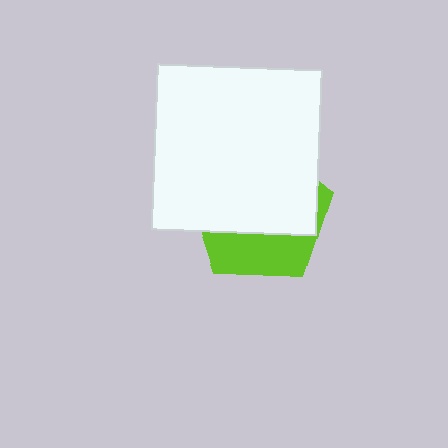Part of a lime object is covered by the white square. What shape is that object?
It is a pentagon.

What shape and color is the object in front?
The object in front is a white square.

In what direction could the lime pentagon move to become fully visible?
The lime pentagon could move down. That would shift it out from behind the white square entirely.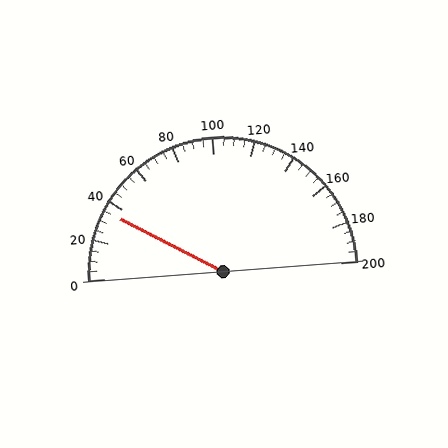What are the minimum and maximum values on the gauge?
The gauge ranges from 0 to 200.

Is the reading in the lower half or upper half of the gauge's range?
The reading is in the lower half of the range (0 to 200).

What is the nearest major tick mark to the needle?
The nearest major tick mark is 40.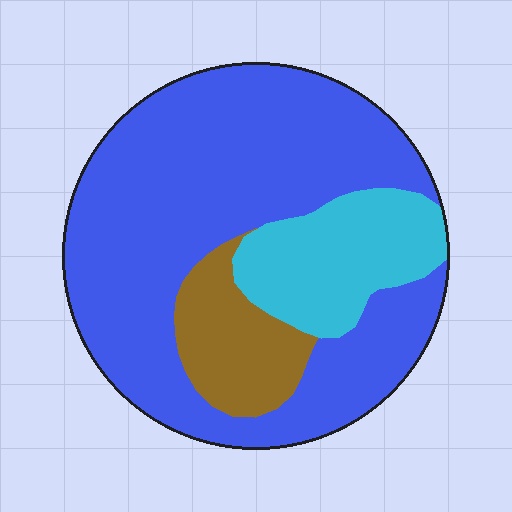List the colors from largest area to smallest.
From largest to smallest: blue, cyan, brown.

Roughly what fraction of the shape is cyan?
Cyan takes up about one sixth (1/6) of the shape.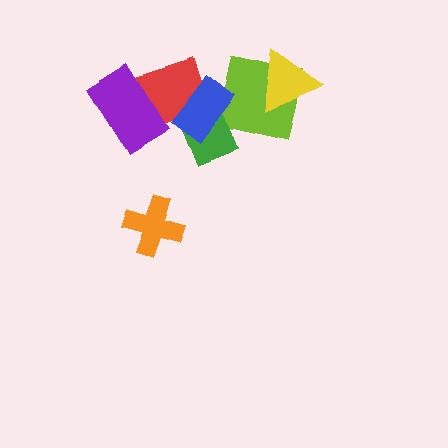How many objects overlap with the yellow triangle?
1 object overlaps with the yellow triangle.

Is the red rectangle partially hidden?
Yes, it is partially covered by another shape.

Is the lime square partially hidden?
Yes, it is partially covered by another shape.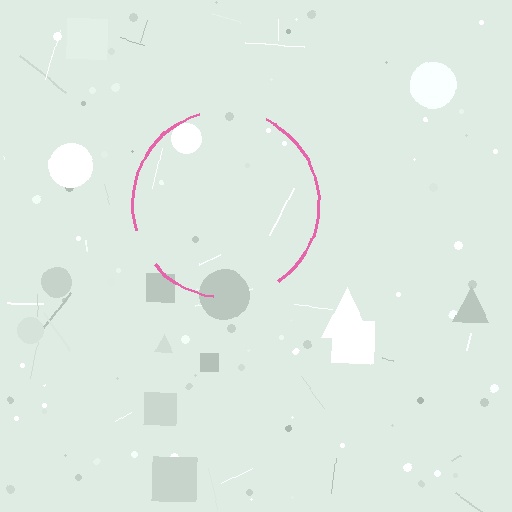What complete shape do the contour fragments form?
The contour fragments form a circle.